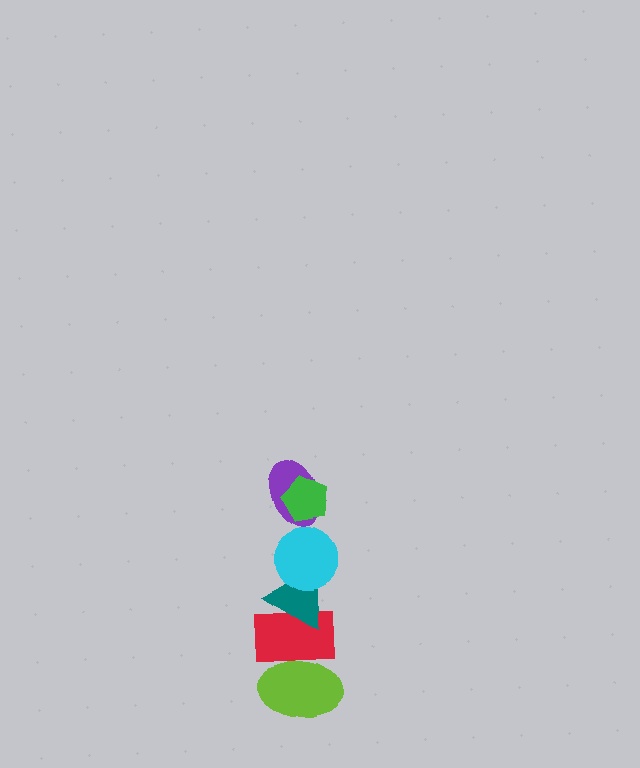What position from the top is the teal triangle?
The teal triangle is 4th from the top.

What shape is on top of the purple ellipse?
The green pentagon is on top of the purple ellipse.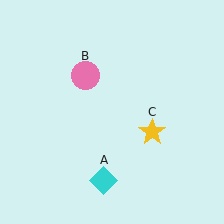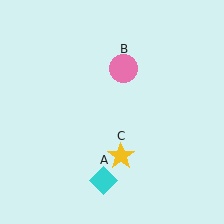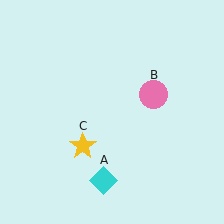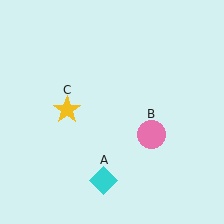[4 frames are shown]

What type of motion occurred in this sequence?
The pink circle (object B), yellow star (object C) rotated clockwise around the center of the scene.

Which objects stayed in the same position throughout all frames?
Cyan diamond (object A) remained stationary.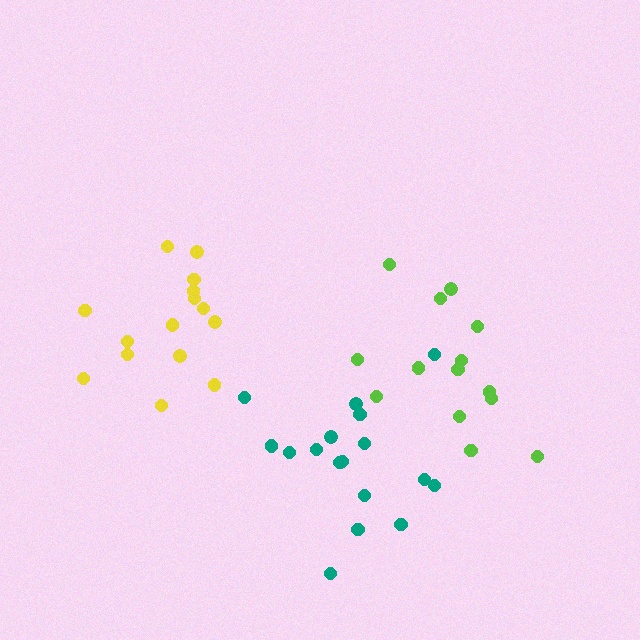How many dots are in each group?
Group 1: 14 dots, Group 2: 15 dots, Group 3: 17 dots (46 total).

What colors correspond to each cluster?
The clusters are colored: lime, yellow, teal.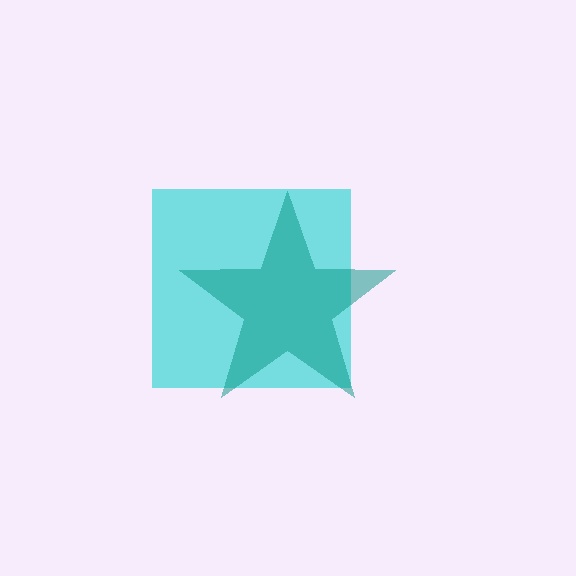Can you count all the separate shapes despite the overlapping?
Yes, there are 2 separate shapes.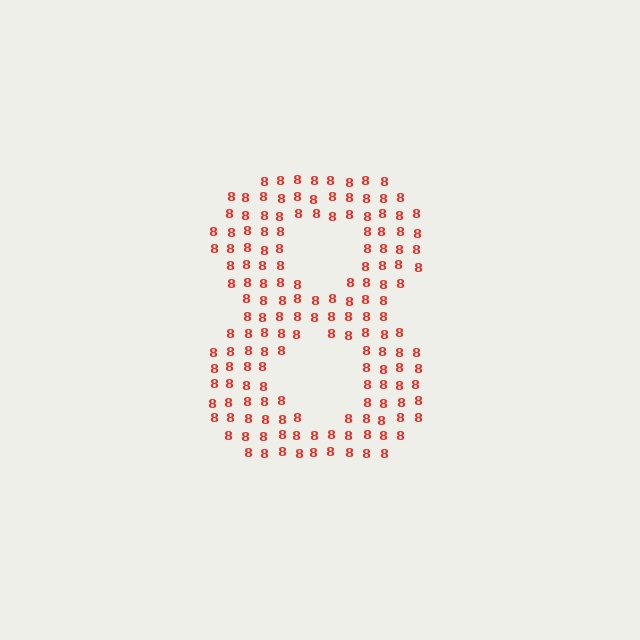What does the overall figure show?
The overall figure shows the digit 8.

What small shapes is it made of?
It is made of small digit 8's.